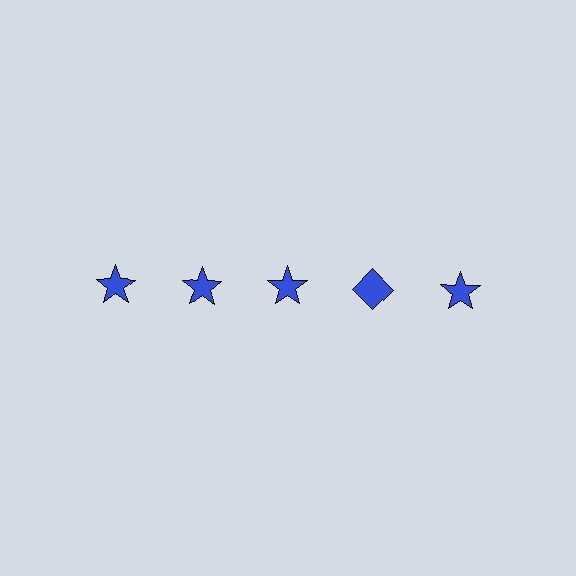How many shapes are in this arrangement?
There are 5 shapes arranged in a grid pattern.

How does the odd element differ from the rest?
It has a different shape: diamond instead of star.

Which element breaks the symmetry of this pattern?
The blue diamond in the top row, second from right column breaks the symmetry. All other shapes are blue stars.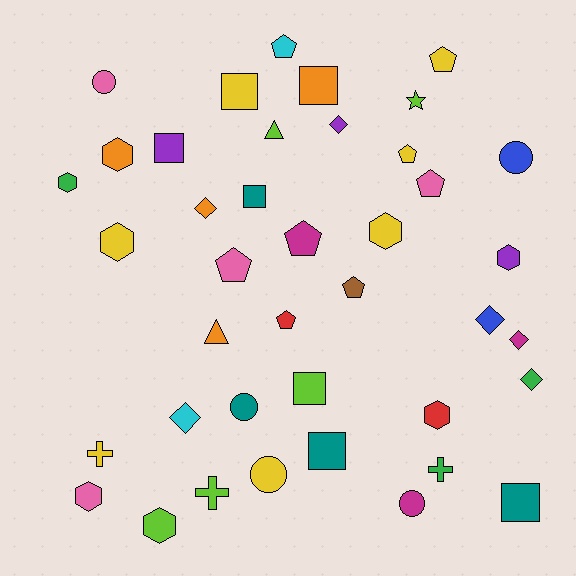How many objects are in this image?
There are 40 objects.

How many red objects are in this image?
There are 2 red objects.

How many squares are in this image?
There are 7 squares.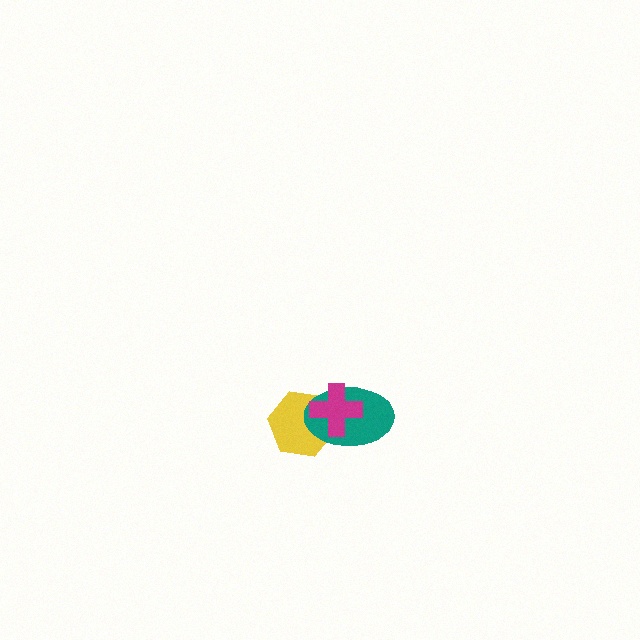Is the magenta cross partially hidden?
No, no other shape covers it.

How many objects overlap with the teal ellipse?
2 objects overlap with the teal ellipse.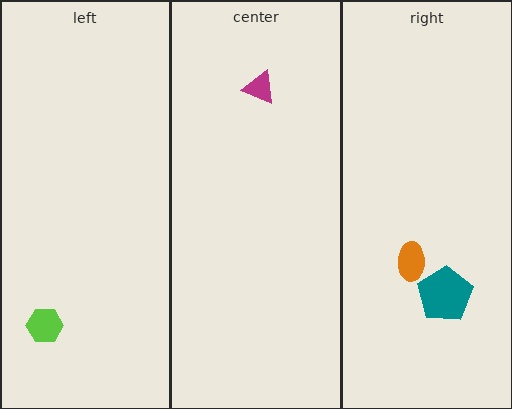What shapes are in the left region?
The lime hexagon.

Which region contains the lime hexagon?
The left region.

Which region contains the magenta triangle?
The center region.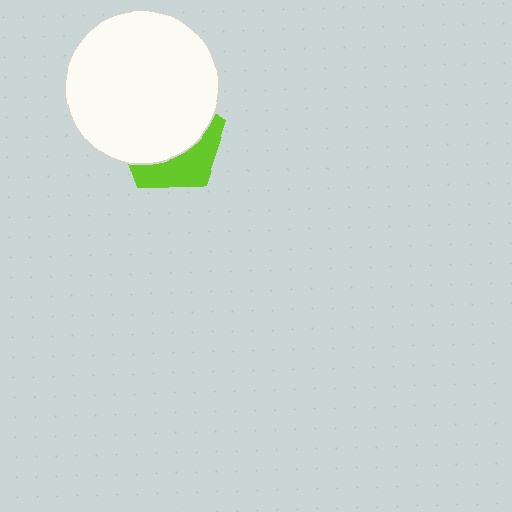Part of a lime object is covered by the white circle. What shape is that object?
It is a pentagon.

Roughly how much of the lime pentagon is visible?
A small part of it is visible (roughly 36%).